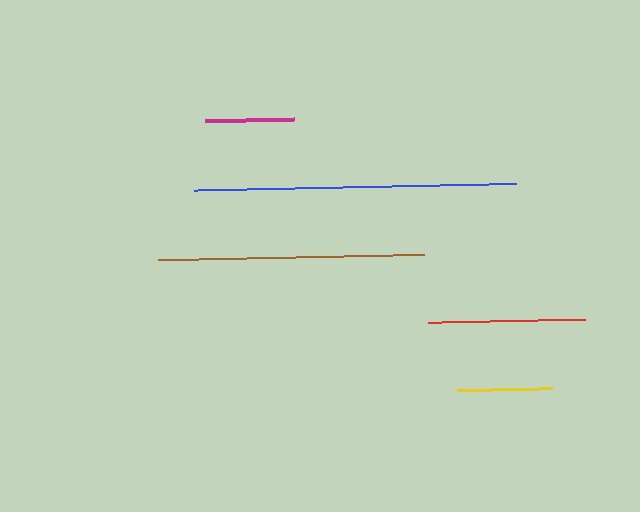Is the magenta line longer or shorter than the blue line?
The blue line is longer than the magenta line.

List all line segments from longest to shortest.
From longest to shortest: blue, brown, red, yellow, magenta.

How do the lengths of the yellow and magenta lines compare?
The yellow and magenta lines are approximately the same length.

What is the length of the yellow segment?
The yellow segment is approximately 95 pixels long.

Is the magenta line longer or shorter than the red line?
The red line is longer than the magenta line.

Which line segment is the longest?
The blue line is the longest at approximately 322 pixels.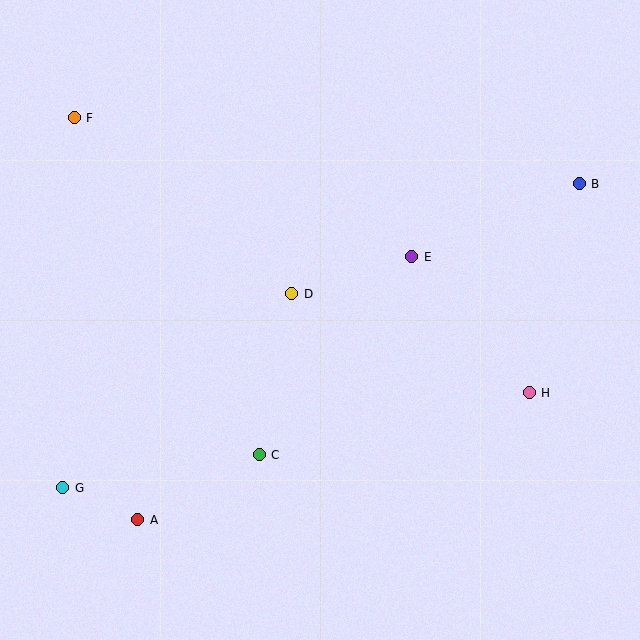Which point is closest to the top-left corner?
Point F is closest to the top-left corner.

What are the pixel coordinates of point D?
Point D is at (292, 294).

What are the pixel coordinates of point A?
Point A is at (138, 520).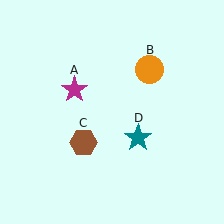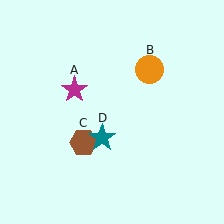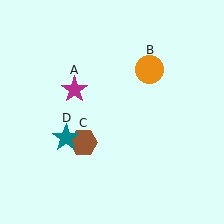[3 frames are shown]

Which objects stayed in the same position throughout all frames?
Magenta star (object A) and orange circle (object B) and brown hexagon (object C) remained stationary.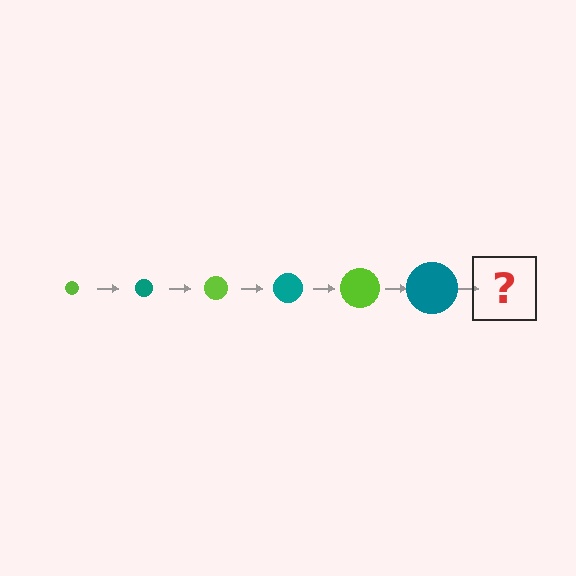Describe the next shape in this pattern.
It should be a lime circle, larger than the previous one.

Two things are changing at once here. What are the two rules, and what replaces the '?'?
The two rules are that the circle grows larger each step and the color cycles through lime and teal. The '?' should be a lime circle, larger than the previous one.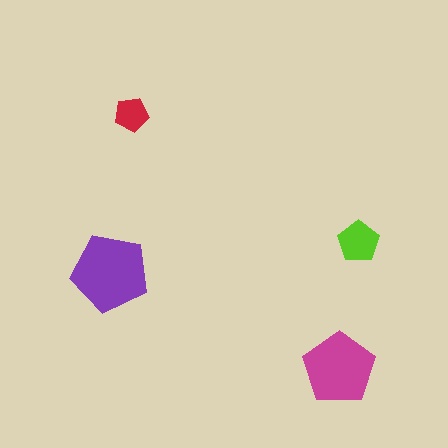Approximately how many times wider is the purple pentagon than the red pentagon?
About 2 times wider.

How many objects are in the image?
There are 4 objects in the image.